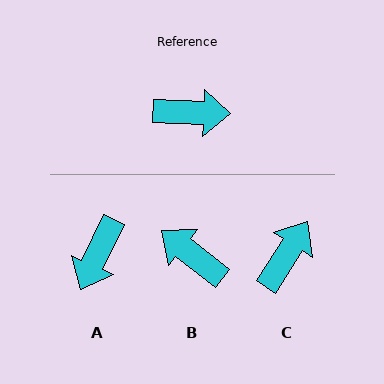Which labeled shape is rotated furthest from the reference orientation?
B, about 144 degrees away.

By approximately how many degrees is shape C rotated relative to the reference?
Approximately 60 degrees counter-clockwise.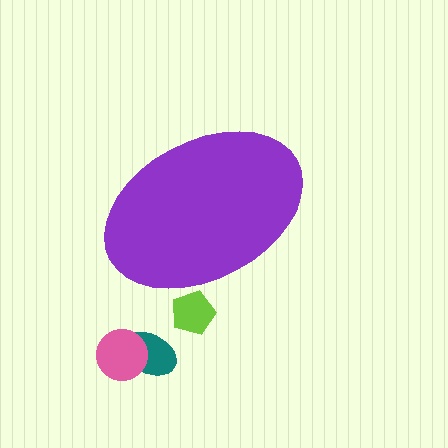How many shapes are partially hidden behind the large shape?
1 shape is partially hidden.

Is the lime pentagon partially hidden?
Yes, the lime pentagon is partially hidden behind the purple ellipse.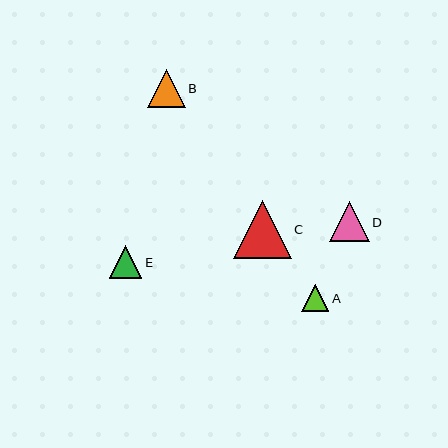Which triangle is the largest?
Triangle C is the largest with a size of approximately 58 pixels.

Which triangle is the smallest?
Triangle A is the smallest with a size of approximately 27 pixels.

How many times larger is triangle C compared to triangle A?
Triangle C is approximately 2.2 times the size of triangle A.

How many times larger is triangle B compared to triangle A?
Triangle B is approximately 1.4 times the size of triangle A.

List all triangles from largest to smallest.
From largest to smallest: C, D, B, E, A.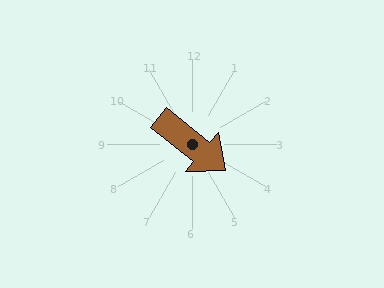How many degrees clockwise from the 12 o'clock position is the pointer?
Approximately 129 degrees.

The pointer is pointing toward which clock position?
Roughly 4 o'clock.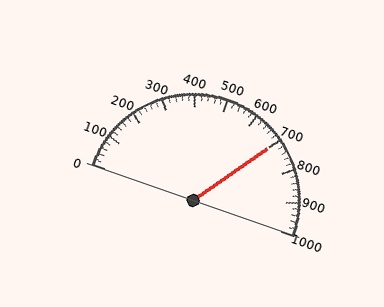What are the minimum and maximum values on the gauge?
The gauge ranges from 0 to 1000.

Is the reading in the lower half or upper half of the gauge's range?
The reading is in the upper half of the range (0 to 1000).